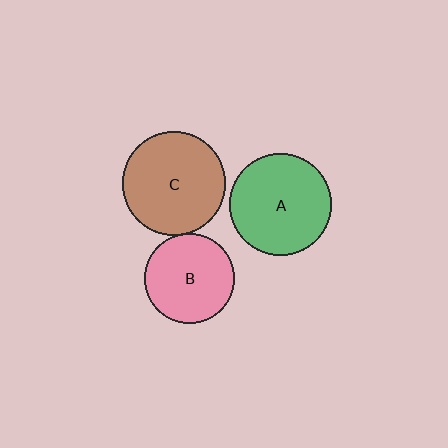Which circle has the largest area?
Circle C (brown).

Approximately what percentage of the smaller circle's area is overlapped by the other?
Approximately 5%.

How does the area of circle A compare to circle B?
Approximately 1.3 times.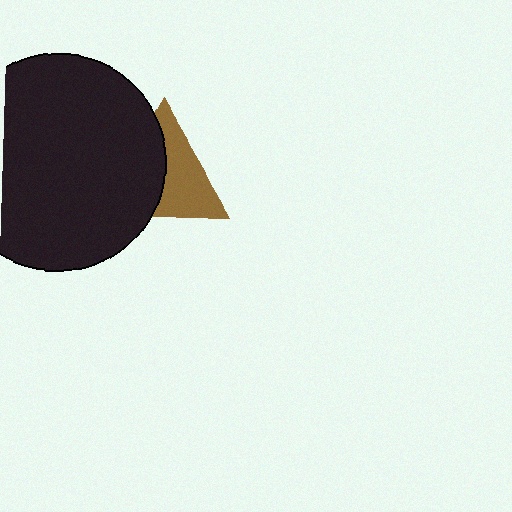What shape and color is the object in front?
The object in front is a black circle.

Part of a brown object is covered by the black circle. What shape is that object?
It is a triangle.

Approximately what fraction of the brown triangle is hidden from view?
Roughly 50% of the brown triangle is hidden behind the black circle.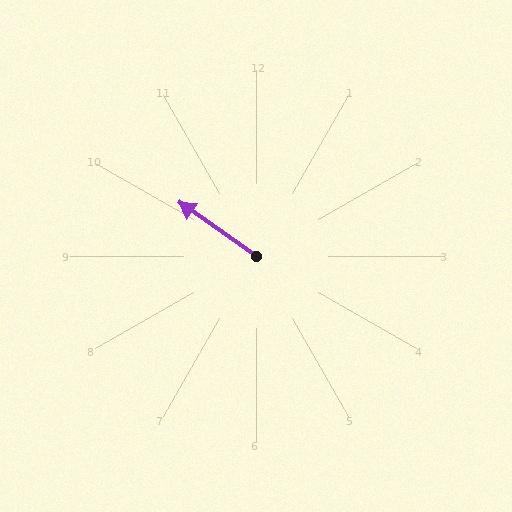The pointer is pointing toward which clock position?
Roughly 10 o'clock.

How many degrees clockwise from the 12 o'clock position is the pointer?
Approximately 305 degrees.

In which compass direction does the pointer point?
Northwest.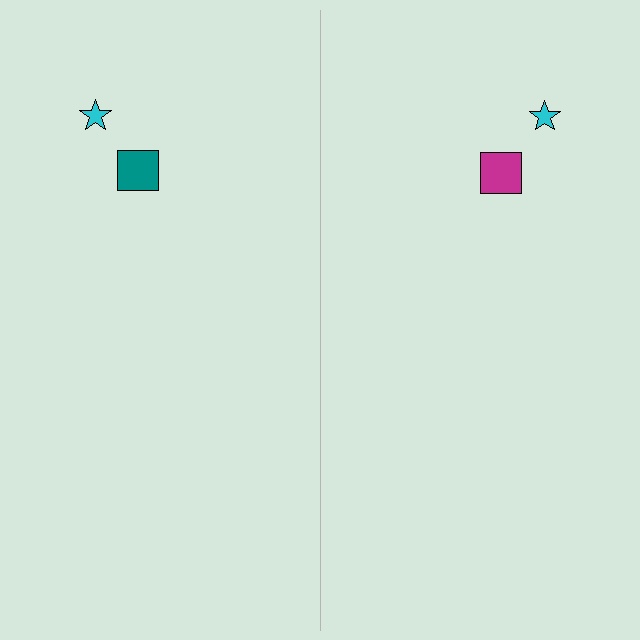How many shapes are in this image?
There are 4 shapes in this image.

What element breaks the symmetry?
The magenta square on the right side breaks the symmetry — its mirror counterpart is teal.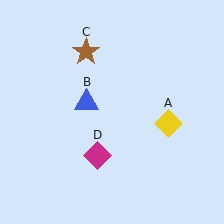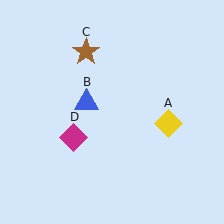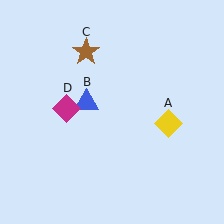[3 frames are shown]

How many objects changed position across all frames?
1 object changed position: magenta diamond (object D).